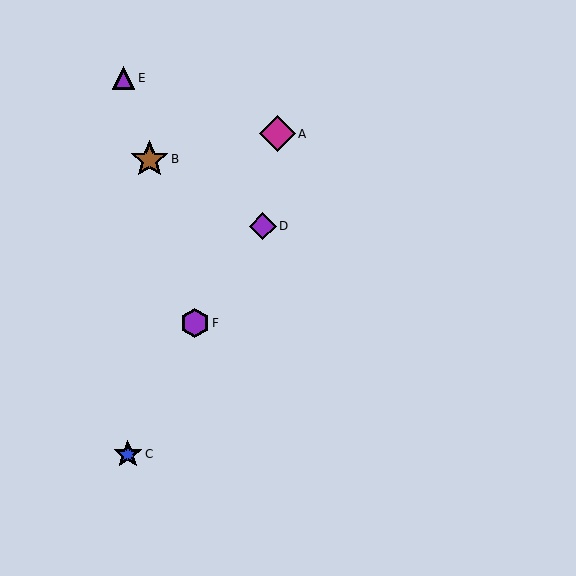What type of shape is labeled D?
Shape D is a purple diamond.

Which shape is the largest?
The brown star (labeled B) is the largest.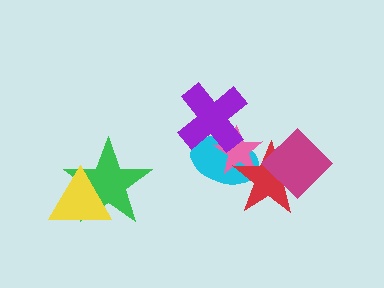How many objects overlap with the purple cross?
2 objects overlap with the purple cross.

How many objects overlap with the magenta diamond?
1 object overlaps with the magenta diamond.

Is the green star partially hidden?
Yes, it is partially covered by another shape.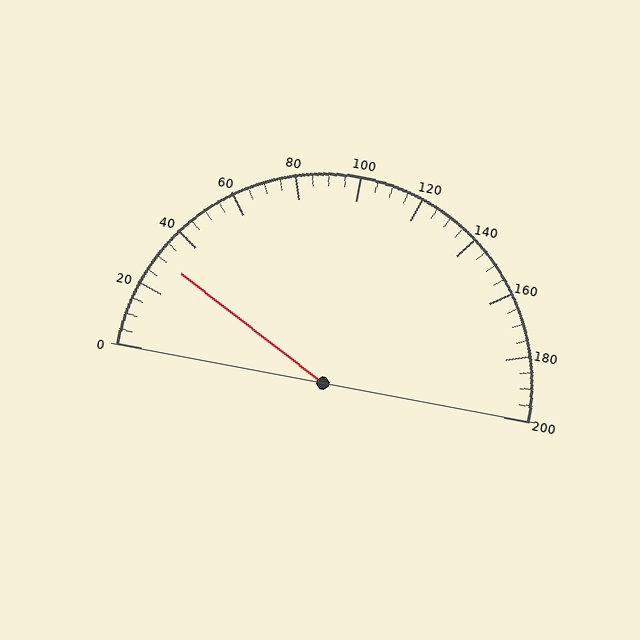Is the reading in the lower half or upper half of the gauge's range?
The reading is in the lower half of the range (0 to 200).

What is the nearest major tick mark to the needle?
The nearest major tick mark is 40.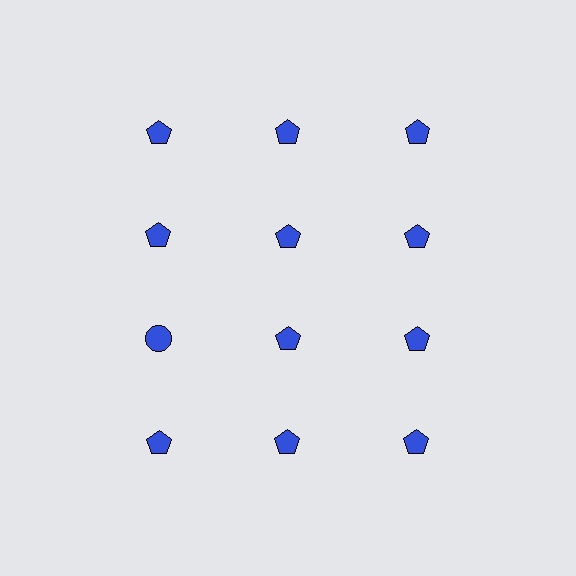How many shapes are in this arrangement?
There are 12 shapes arranged in a grid pattern.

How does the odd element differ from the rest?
It has a different shape: circle instead of pentagon.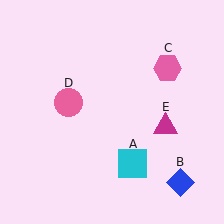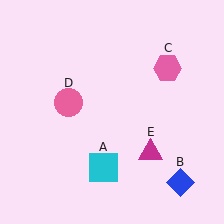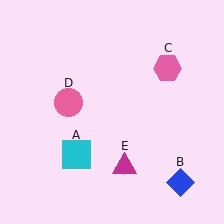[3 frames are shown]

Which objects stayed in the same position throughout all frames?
Blue diamond (object B) and pink hexagon (object C) and pink circle (object D) remained stationary.